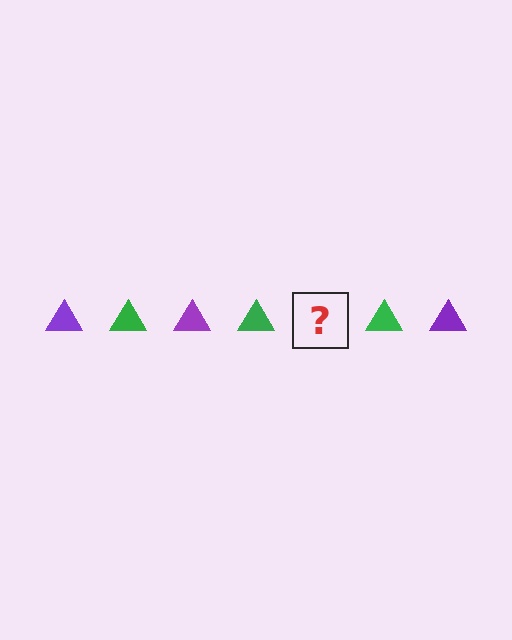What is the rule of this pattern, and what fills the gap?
The rule is that the pattern cycles through purple, green triangles. The gap should be filled with a purple triangle.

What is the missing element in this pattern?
The missing element is a purple triangle.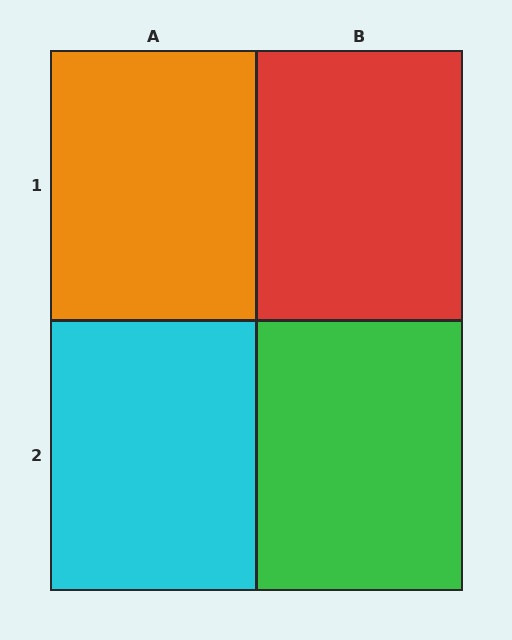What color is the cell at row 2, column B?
Green.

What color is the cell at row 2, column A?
Cyan.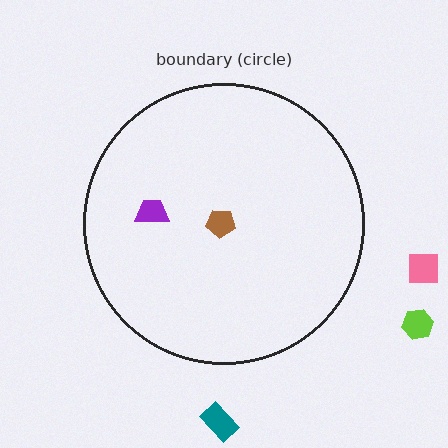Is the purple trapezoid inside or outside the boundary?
Inside.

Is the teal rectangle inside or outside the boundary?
Outside.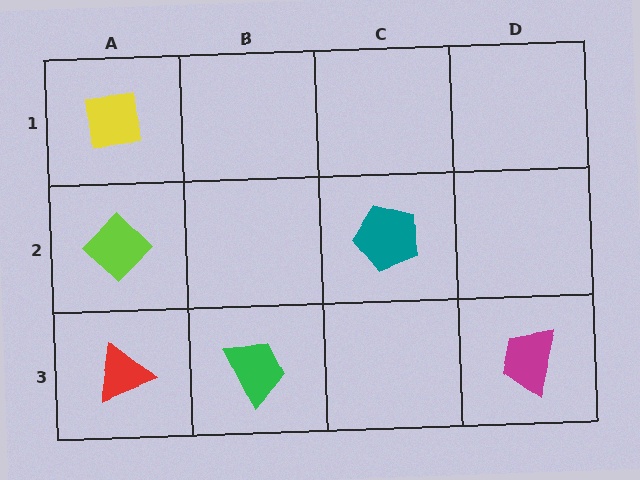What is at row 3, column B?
A green trapezoid.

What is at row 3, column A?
A red triangle.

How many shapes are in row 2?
2 shapes.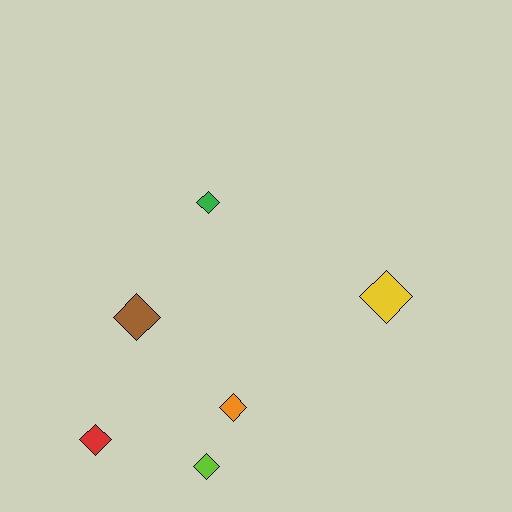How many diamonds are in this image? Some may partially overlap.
There are 6 diamonds.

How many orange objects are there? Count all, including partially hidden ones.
There is 1 orange object.